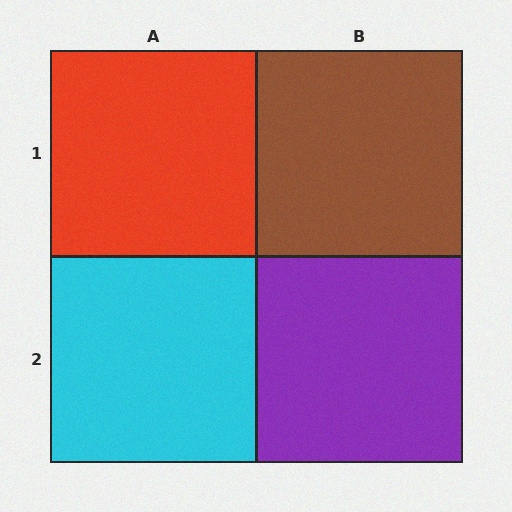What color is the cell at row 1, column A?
Red.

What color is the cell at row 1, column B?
Brown.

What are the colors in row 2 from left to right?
Cyan, purple.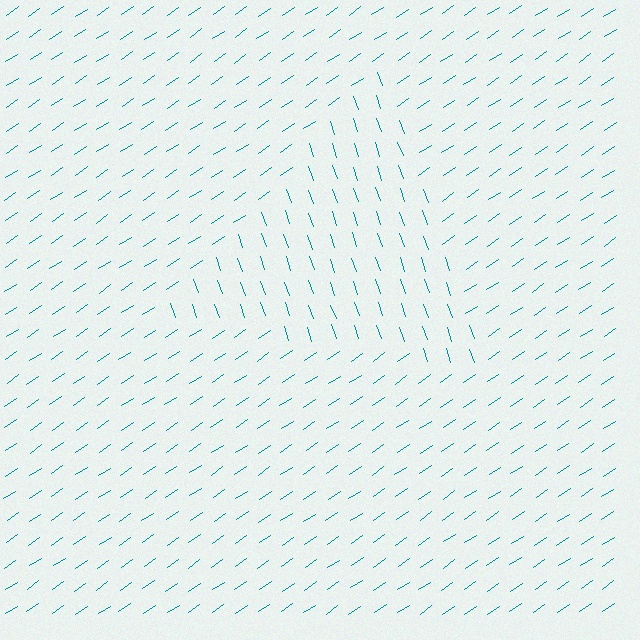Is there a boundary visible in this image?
Yes, there is a texture boundary formed by a change in line orientation.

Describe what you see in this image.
The image is filled with small teal line segments. A triangle region in the image has lines oriented differently from the surrounding lines, creating a visible texture boundary.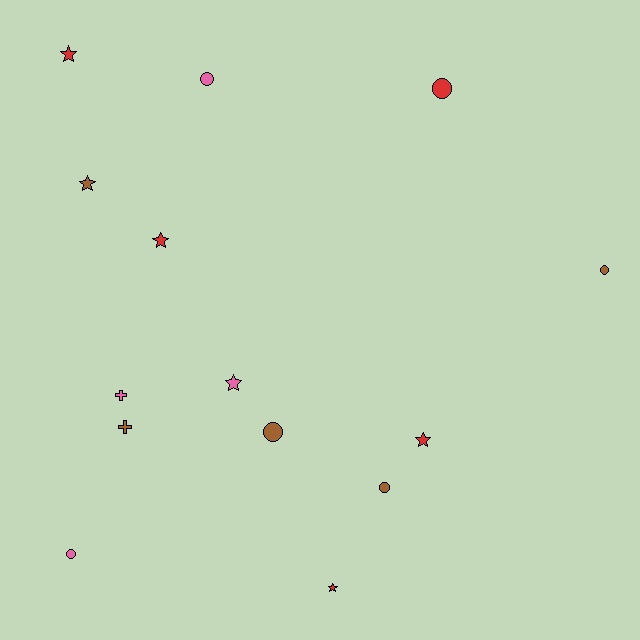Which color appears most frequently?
Brown, with 5 objects.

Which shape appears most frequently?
Circle, with 6 objects.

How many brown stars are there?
There is 1 brown star.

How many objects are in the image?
There are 14 objects.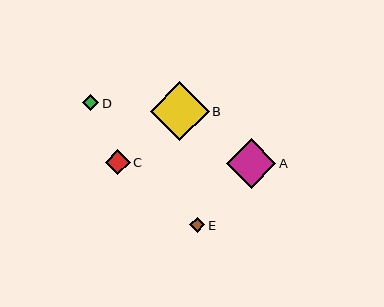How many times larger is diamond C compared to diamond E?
Diamond C is approximately 1.6 times the size of diamond E.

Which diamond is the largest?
Diamond B is the largest with a size of approximately 58 pixels.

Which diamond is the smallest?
Diamond E is the smallest with a size of approximately 15 pixels.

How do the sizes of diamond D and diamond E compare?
Diamond D and diamond E are approximately the same size.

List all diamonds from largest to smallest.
From largest to smallest: B, A, C, D, E.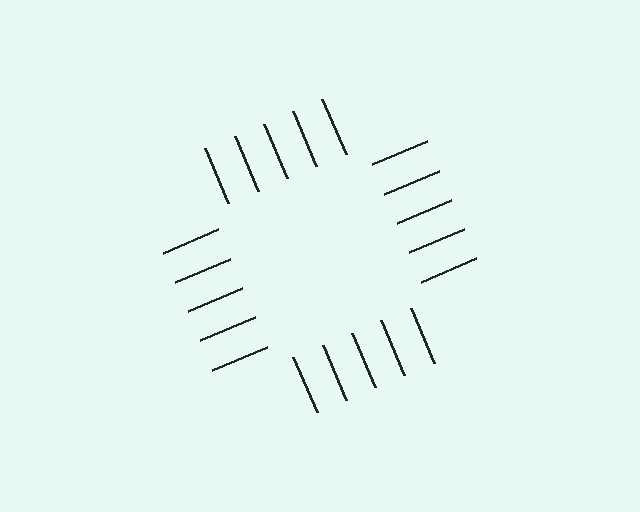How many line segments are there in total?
20 — 5 along each of the 4 edges.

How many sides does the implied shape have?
4 sides — the line-ends trace a square.